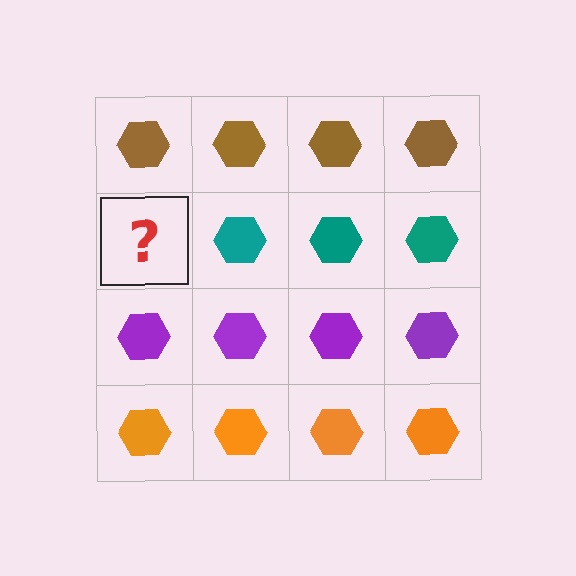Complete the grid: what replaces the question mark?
The question mark should be replaced with a teal hexagon.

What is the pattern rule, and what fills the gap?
The rule is that each row has a consistent color. The gap should be filled with a teal hexagon.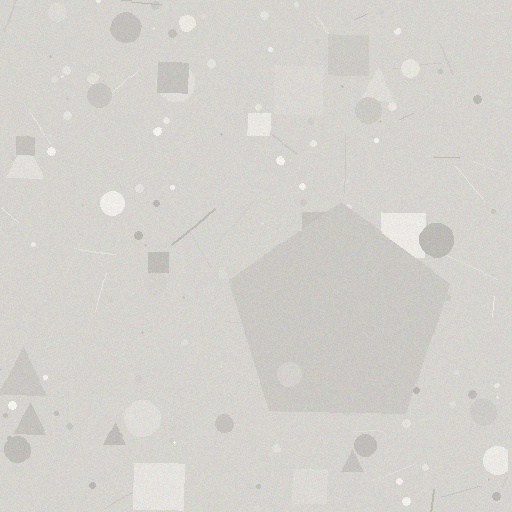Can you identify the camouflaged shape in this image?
The camouflaged shape is a pentagon.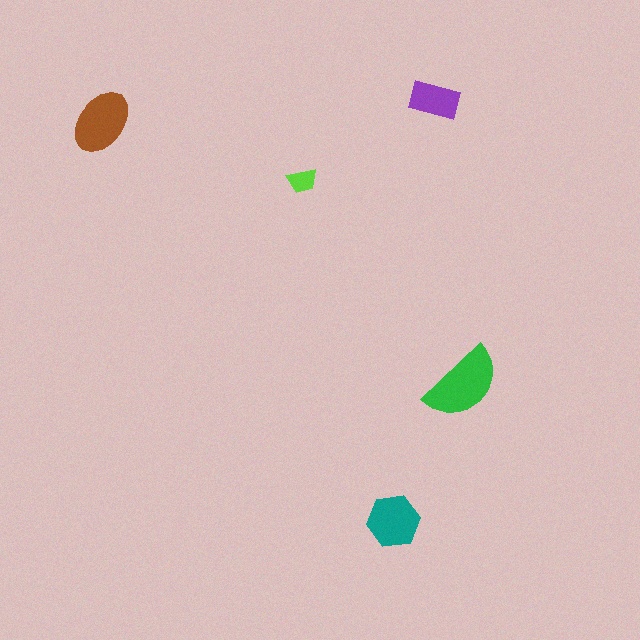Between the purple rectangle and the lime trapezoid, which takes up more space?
The purple rectangle.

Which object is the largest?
The green semicircle.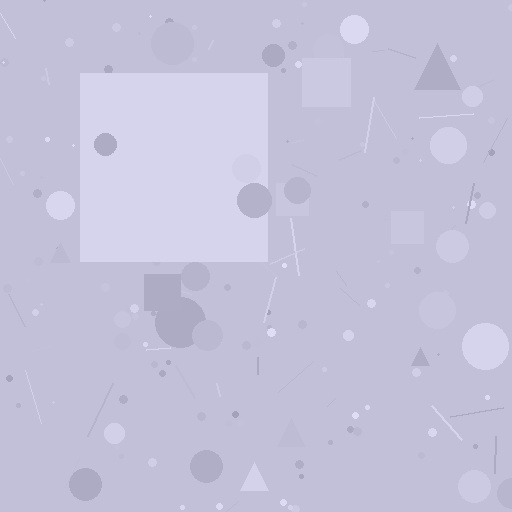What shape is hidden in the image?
A square is hidden in the image.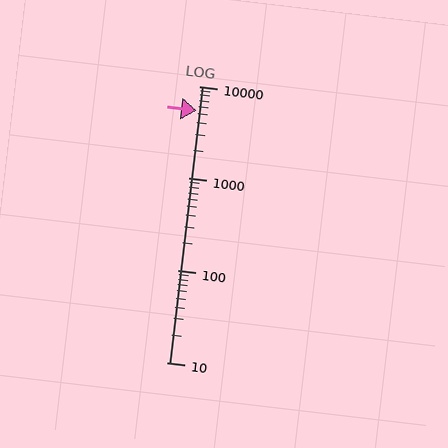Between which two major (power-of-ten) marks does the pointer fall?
The pointer is between 1000 and 10000.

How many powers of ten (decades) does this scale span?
The scale spans 3 decades, from 10 to 10000.